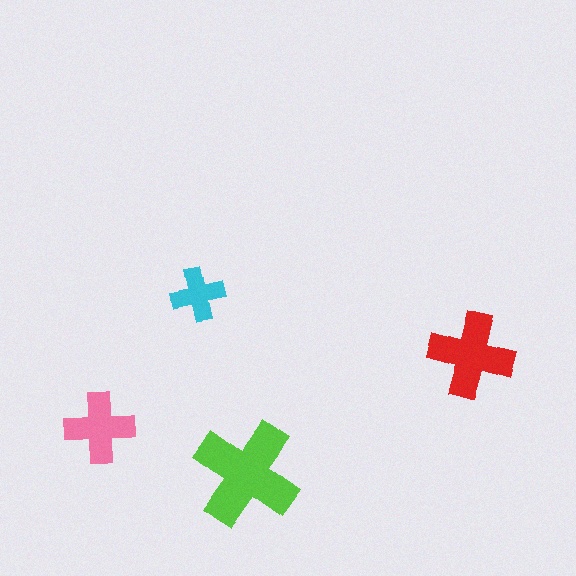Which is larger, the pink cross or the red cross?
The red one.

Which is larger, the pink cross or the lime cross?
The lime one.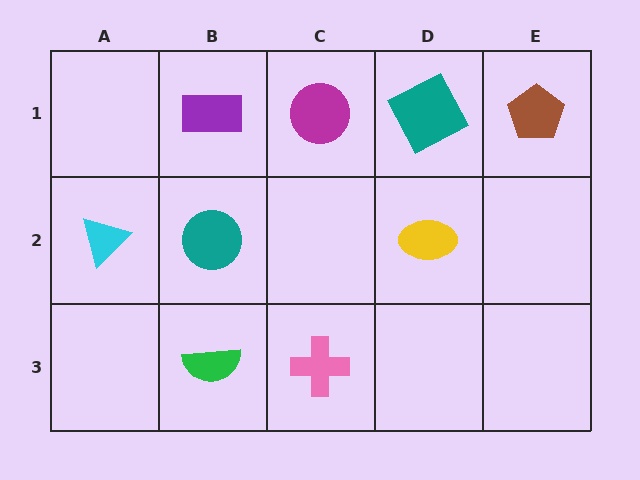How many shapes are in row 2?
3 shapes.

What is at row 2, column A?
A cyan triangle.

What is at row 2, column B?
A teal circle.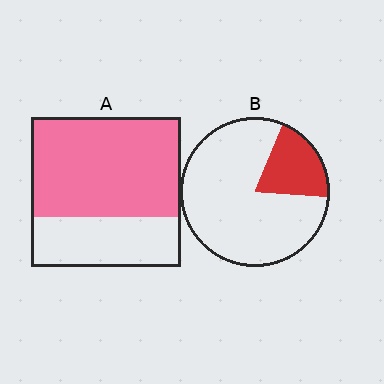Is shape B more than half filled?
No.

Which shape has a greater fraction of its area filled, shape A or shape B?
Shape A.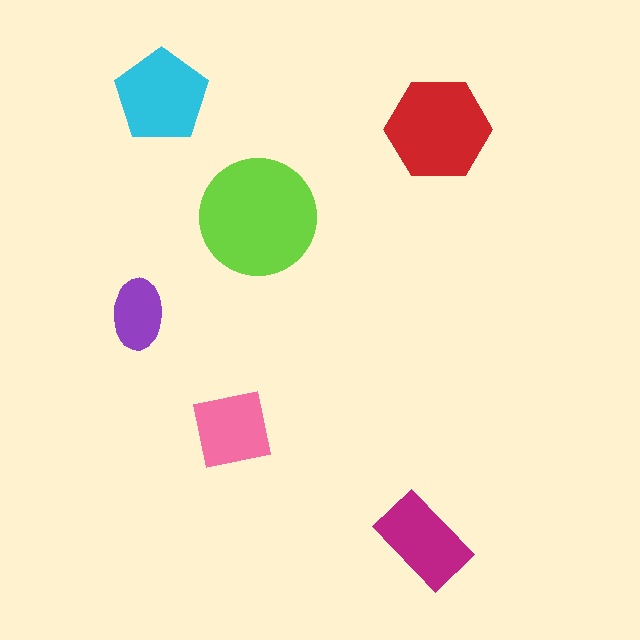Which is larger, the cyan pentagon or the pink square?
The cyan pentagon.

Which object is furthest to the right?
The red hexagon is rightmost.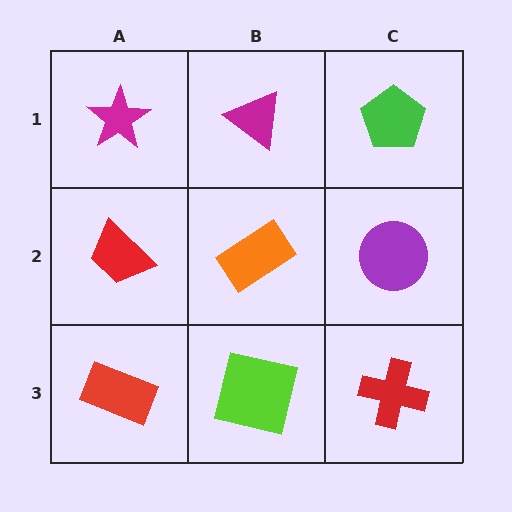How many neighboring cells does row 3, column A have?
2.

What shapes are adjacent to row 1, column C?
A purple circle (row 2, column C), a magenta triangle (row 1, column B).